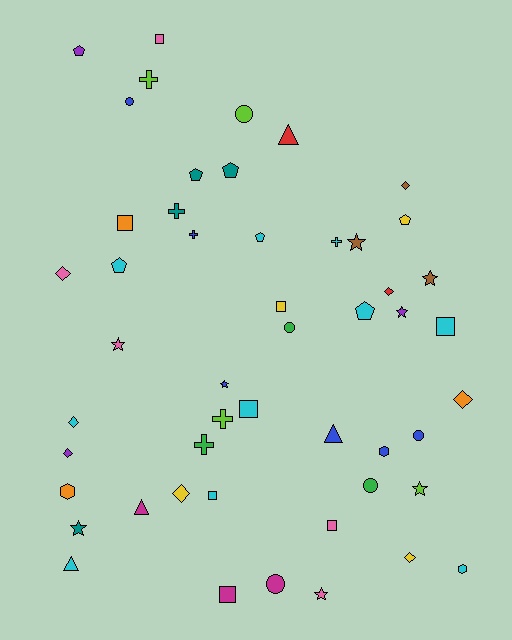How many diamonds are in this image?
There are 8 diamonds.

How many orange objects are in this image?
There are 3 orange objects.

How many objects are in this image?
There are 50 objects.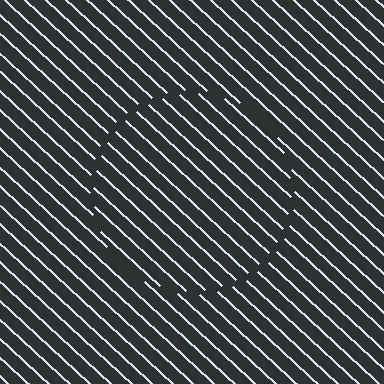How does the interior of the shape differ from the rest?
The interior of the shape contains the same grating, shifted by half a period — the contour is defined by the phase discontinuity where line-ends from the inner and outer gratings abut.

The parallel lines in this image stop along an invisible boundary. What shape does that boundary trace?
An illusory circle. The interior of the shape contains the same grating, shifted by half a period — the contour is defined by the phase discontinuity where line-ends from the inner and outer gratings abut.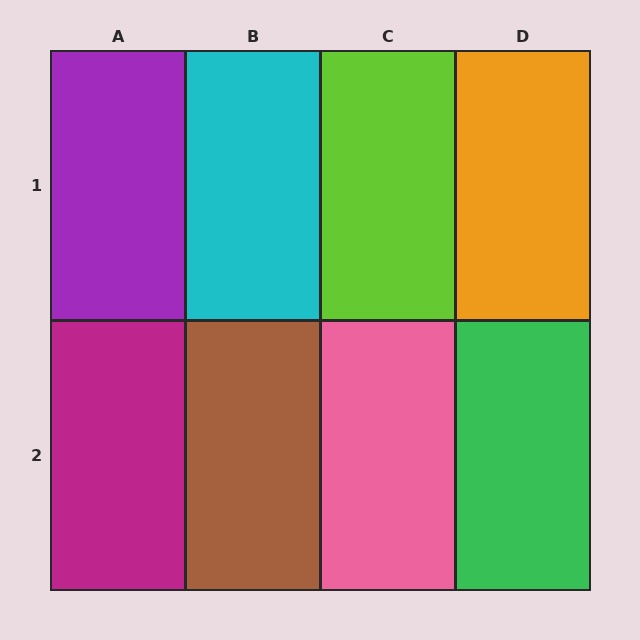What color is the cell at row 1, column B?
Cyan.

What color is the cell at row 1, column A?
Purple.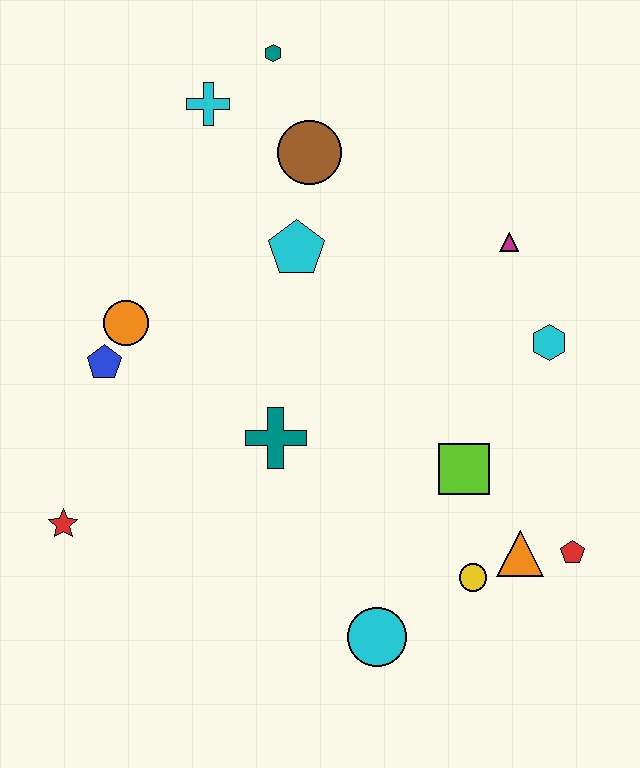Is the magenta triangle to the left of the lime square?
No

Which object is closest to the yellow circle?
The orange triangle is closest to the yellow circle.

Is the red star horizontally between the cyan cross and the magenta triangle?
No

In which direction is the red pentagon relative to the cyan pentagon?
The red pentagon is below the cyan pentagon.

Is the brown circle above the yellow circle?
Yes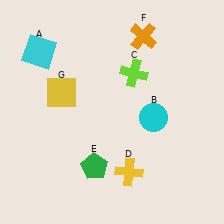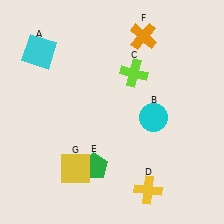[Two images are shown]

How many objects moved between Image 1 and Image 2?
2 objects moved between the two images.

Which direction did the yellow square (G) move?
The yellow square (G) moved down.